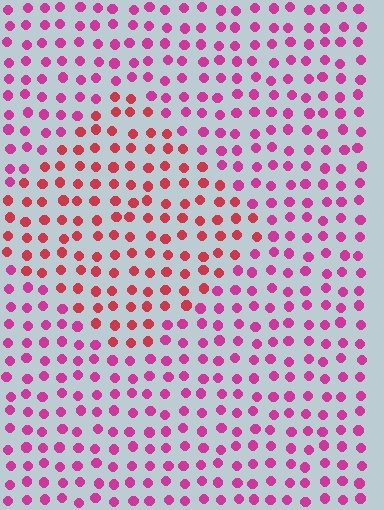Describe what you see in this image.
The image is filled with small magenta elements in a uniform arrangement. A diamond-shaped region is visible where the elements are tinted to a slightly different hue, forming a subtle color boundary.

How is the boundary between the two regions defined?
The boundary is defined purely by a slight shift in hue (about 32 degrees). Spacing, size, and orientation are identical on both sides.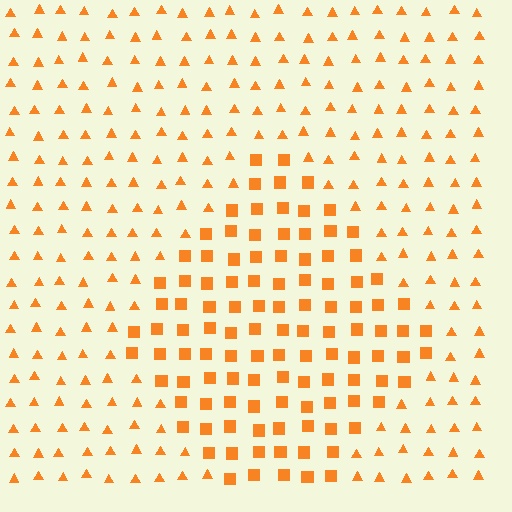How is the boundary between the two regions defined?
The boundary is defined by a change in element shape: squares inside vs. triangles outside. All elements share the same color and spacing.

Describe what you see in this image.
The image is filled with small orange elements arranged in a uniform grid. A diamond-shaped region contains squares, while the surrounding area contains triangles. The boundary is defined purely by the change in element shape.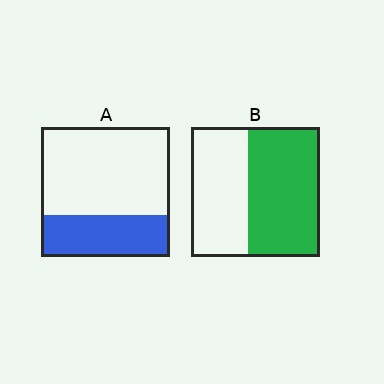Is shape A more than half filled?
No.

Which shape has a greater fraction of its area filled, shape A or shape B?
Shape B.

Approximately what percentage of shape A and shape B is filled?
A is approximately 30% and B is approximately 55%.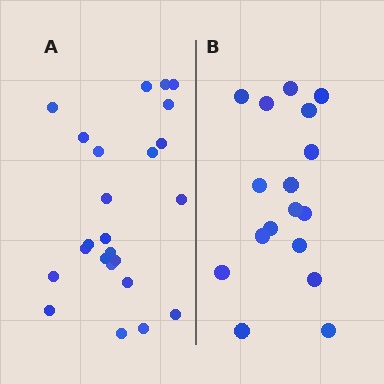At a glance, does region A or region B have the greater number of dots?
Region A (the left region) has more dots.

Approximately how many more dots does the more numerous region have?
Region A has roughly 8 or so more dots than region B.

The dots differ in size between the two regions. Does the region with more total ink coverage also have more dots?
No. Region B has more total ink coverage because its dots are larger, but region A actually contains more individual dots. Total area can be misleading — the number of items is what matters here.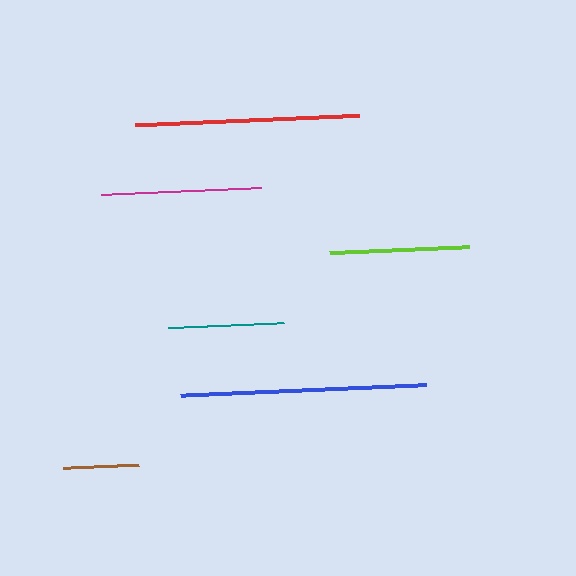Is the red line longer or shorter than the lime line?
The red line is longer than the lime line.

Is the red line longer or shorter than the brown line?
The red line is longer than the brown line.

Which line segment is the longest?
The blue line is the longest at approximately 247 pixels.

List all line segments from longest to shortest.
From longest to shortest: blue, red, magenta, lime, teal, brown.